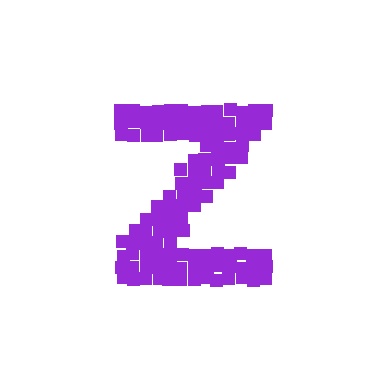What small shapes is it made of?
It is made of small squares.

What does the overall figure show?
The overall figure shows the letter Z.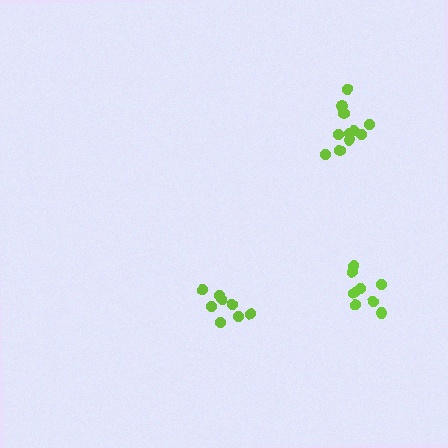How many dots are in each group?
Group 1: 8 dots, Group 2: 8 dots, Group 3: 11 dots (27 total).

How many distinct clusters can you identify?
There are 3 distinct clusters.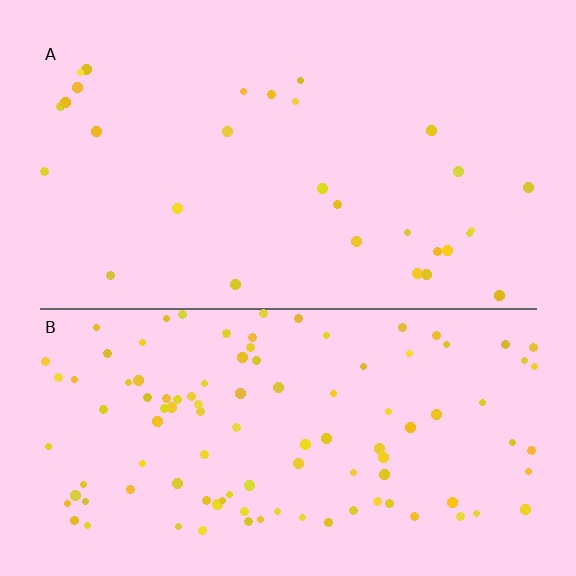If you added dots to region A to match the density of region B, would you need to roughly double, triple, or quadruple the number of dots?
Approximately quadruple.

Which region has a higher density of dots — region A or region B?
B (the bottom).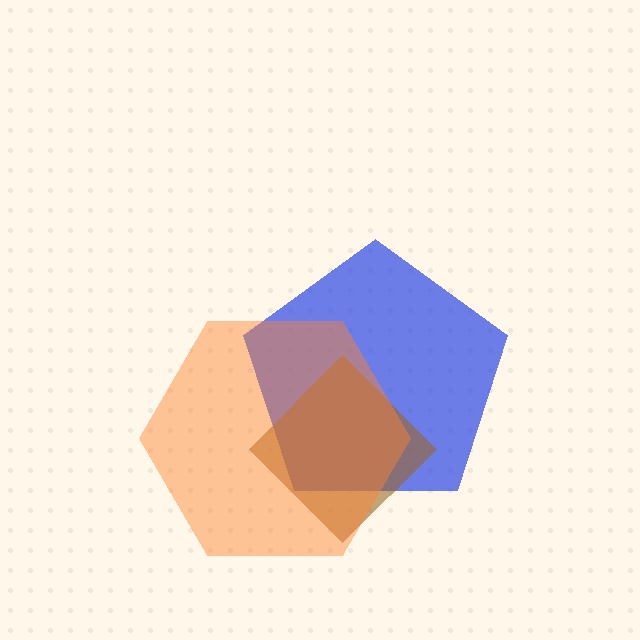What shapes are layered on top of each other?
The layered shapes are: a blue pentagon, a brown diamond, an orange hexagon.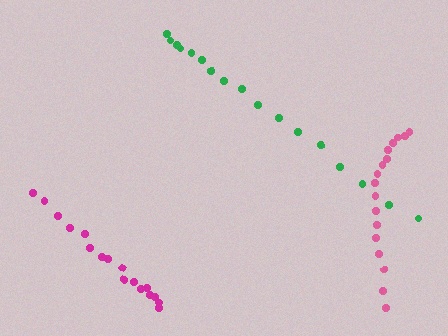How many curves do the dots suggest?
There are 3 distinct paths.